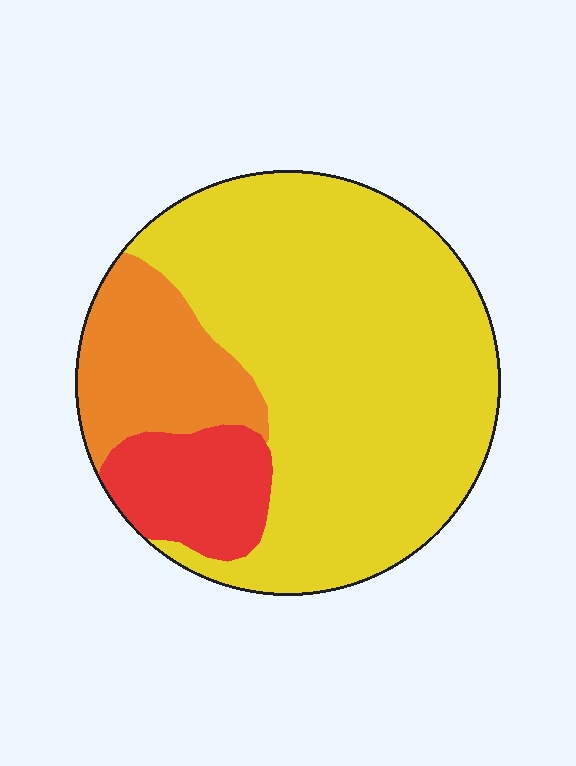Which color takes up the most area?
Yellow, at roughly 70%.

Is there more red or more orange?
Orange.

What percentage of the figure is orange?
Orange takes up between a sixth and a third of the figure.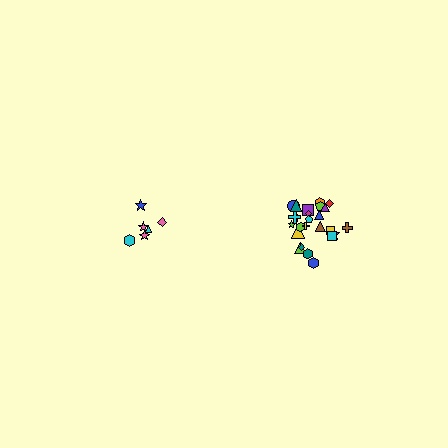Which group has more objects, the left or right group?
The right group.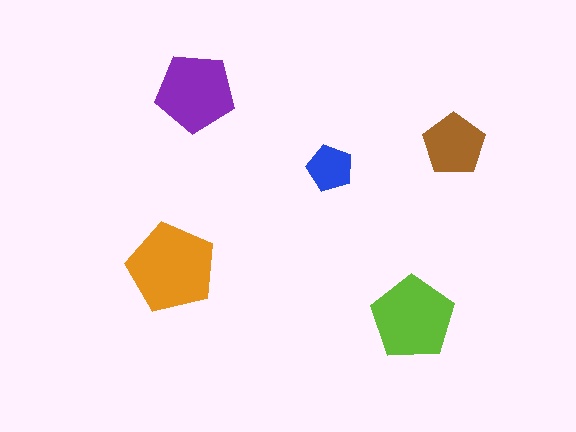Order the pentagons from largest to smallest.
the orange one, the lime one, the purple one, the brown one, the blue one.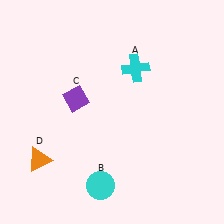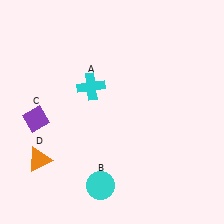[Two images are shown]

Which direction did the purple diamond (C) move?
The purple diamond (C) moved left.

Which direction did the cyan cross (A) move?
The cyan cross (A) moved left.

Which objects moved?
The objects that moved are: the cyan cross (A), the purple diamond (C).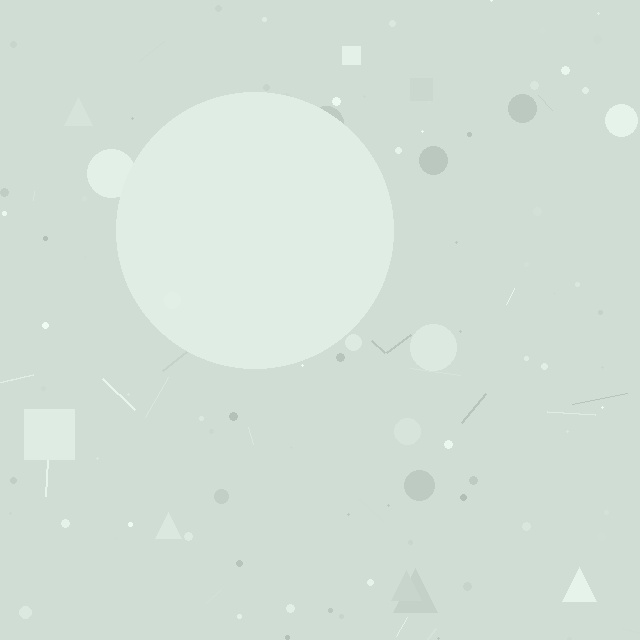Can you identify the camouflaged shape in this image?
The camouflaged shape is a circle.